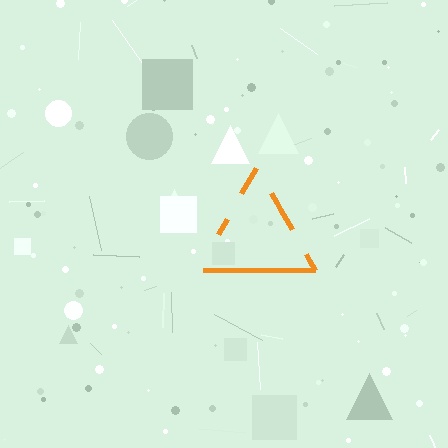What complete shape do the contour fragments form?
The contour fragments form a triangle.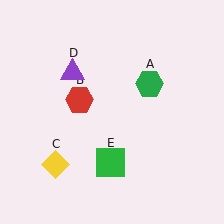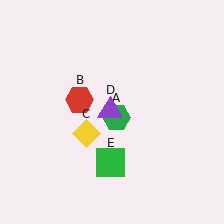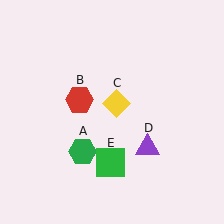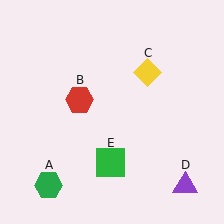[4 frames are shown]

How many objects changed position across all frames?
3 objects changed position: green hexagon (object A), yellow diamond (object C), purple triangle (object D).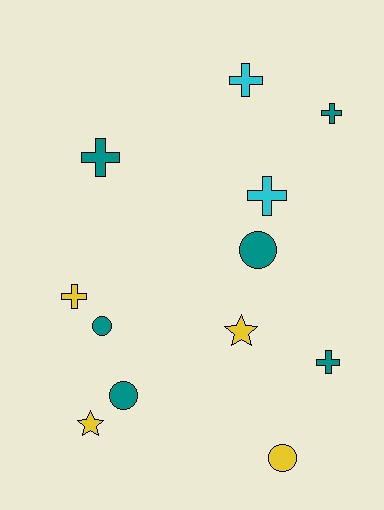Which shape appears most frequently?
Cross, with 6 objects.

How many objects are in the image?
There are 12 objects.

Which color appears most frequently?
Teal, with 6 objects.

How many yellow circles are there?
There is 1 yellow circle.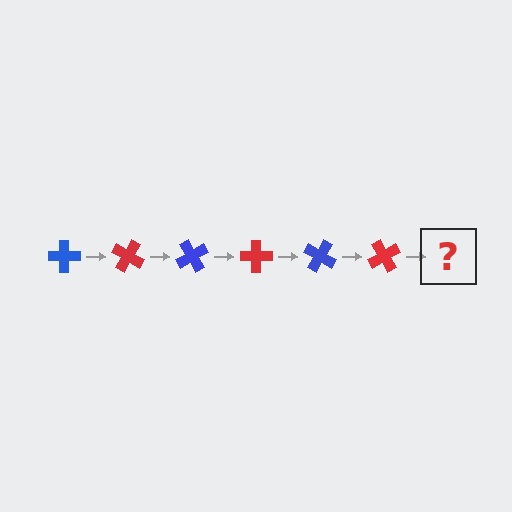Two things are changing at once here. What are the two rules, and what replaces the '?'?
The two rules are that it rotates 30 degrees each step and the color cycles through blue and red. The '?' should be a blue cross, rotated 180 degrees from the start.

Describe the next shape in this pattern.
It should be a blue cross, rotated 180 degrees from the start.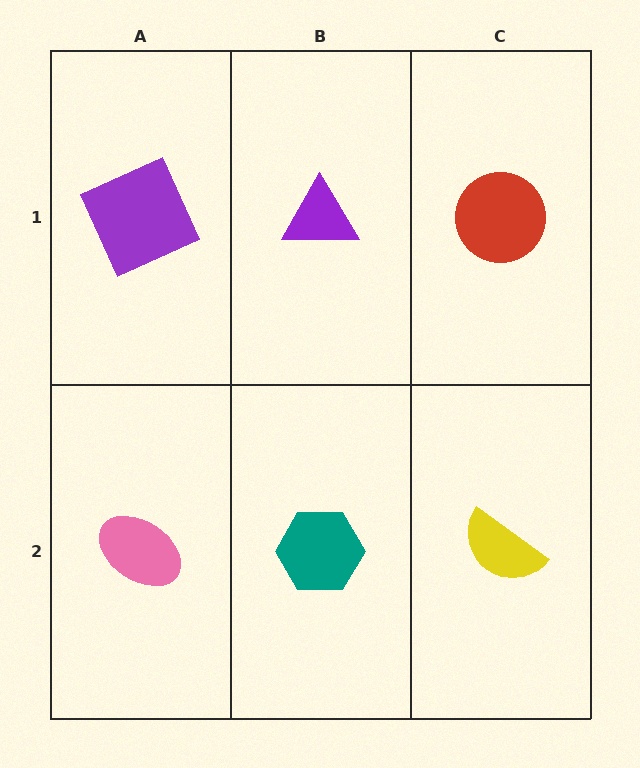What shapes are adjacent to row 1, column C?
A yellow semicircle (row 2, column C), a purple triangle (row 1, column B).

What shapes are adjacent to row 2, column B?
A purple triangle (row 1, column B), a pink ellipse (row 2, column A), a yellow semicircle (row 2, column C).